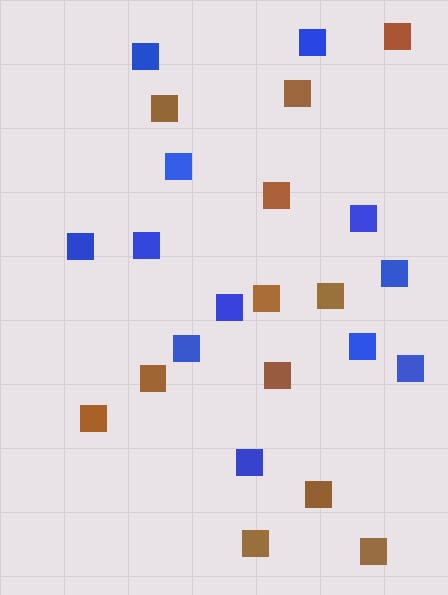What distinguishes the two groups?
There are 2 groups: one group of brown squares (12) and one group of blue squares (12).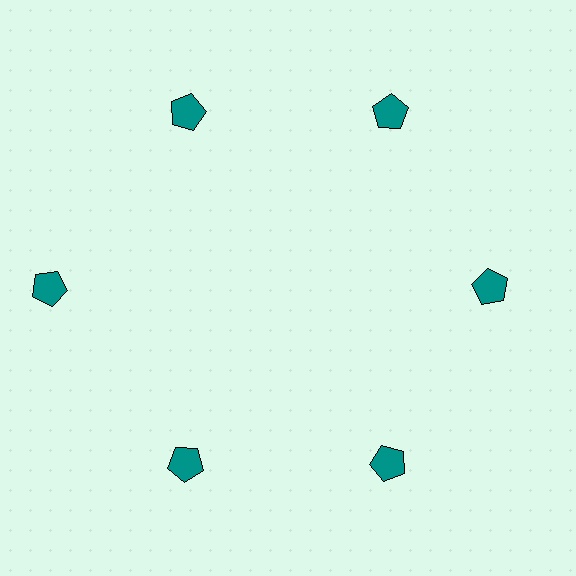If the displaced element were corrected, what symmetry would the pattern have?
It would have 6-fold rotational symmetry — the pattern would map onto itself every 60 degrees.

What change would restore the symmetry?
The symmetry would be restored by moving it inward, back onto the ring so that all 6 pentagons sit at equal angles and equal distance from the center.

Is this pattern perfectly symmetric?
No. The 6 teal pentagons are arranged in a ring, but one element near the 9 o'clock position is pushed outward from the center, breaking the 6-fold rotational symmetry.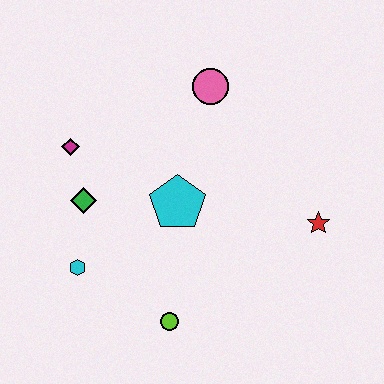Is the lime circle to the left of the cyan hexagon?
No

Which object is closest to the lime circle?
The cyan hexagon is closest to the lime circle.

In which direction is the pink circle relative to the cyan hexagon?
The pink circle is above the cyan hexagon.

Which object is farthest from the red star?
The magenta diamond is farthest from the red star.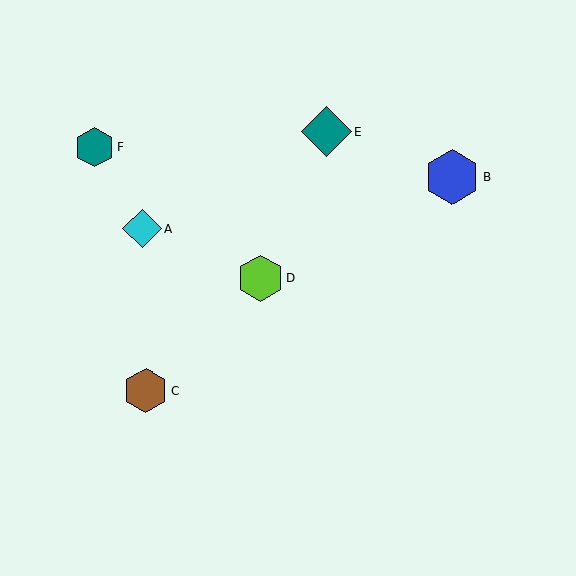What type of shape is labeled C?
Shape C is a brown hexagon.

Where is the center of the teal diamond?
The center of the teal diamond is at (326, 132).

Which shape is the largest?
The blue hexagon (labeled B) is the largest.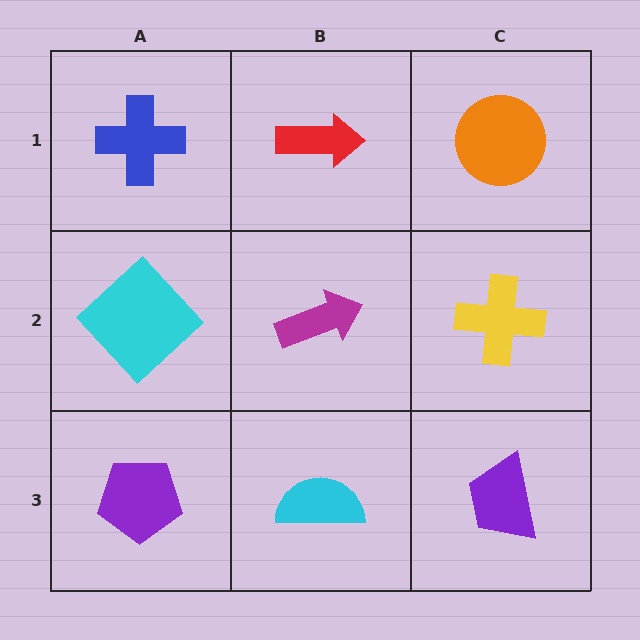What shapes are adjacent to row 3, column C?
A yellow cross (row 2, column C), a cyan semicircle (row 3, column B).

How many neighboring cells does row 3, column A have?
2.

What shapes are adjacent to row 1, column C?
A yellow cross (row 2, column C), a red arrow (row 1, column B).